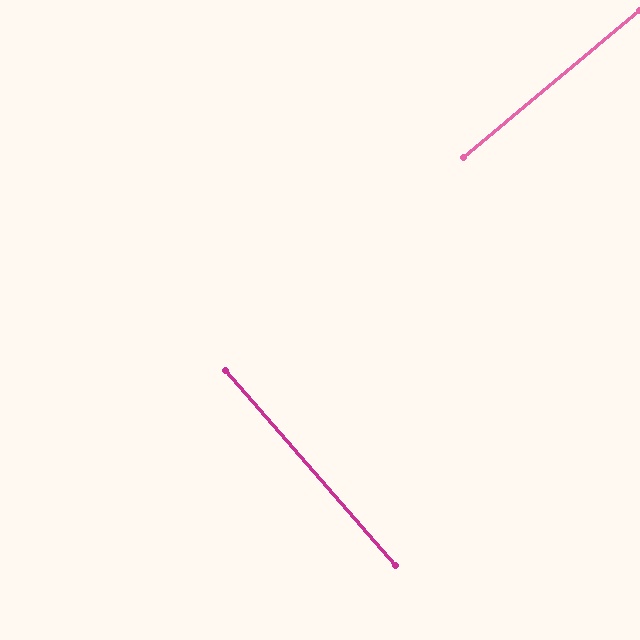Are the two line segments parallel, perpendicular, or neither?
Perpendicular — they meet at approximately 89°.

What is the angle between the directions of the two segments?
Approximately 89 degrees.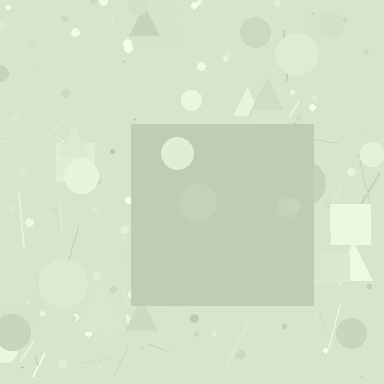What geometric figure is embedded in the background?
A square is embedded in the background.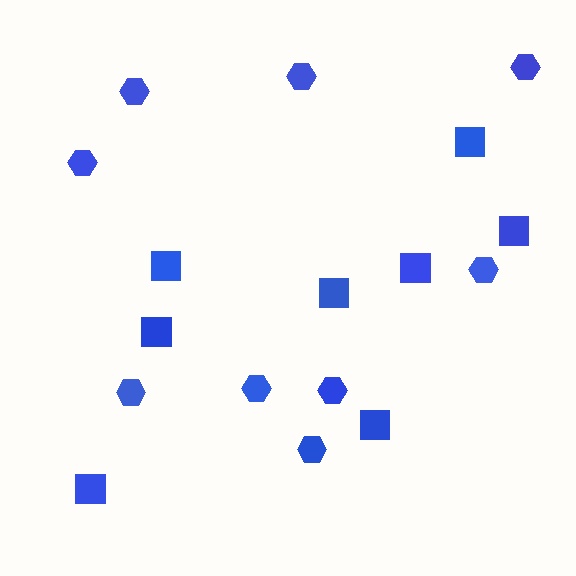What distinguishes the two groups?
There are 2 groups: one group of squares (8) and one group of hexagons (9).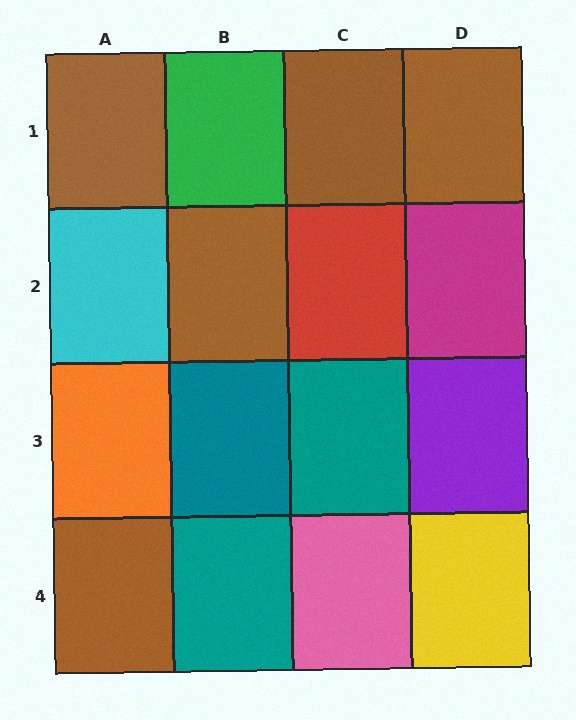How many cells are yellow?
1 cell is yellow.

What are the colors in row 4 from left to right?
Brown, teal, pink, yellow.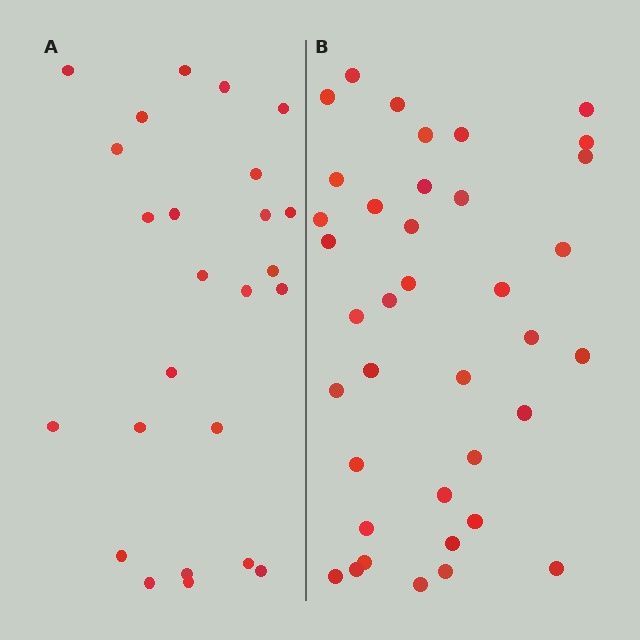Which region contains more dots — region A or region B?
Region B (the right region) has more dots.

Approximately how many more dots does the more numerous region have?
Region B has approximately 15 more dots than region A.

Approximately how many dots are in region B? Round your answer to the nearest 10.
About 40 dots. (The exact count is 38, which rounds to 40.)